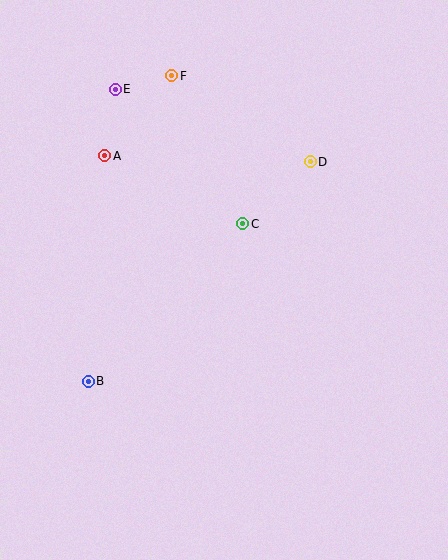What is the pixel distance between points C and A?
The distance between C and A is 154 pixels.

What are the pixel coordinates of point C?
Point C is at (243, 224).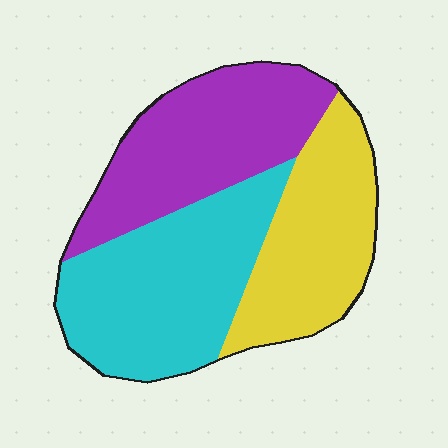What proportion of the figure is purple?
Purple takes up about one third (1/3) of the figure.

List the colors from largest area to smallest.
From largest to smallest: cyan, purple, yellow.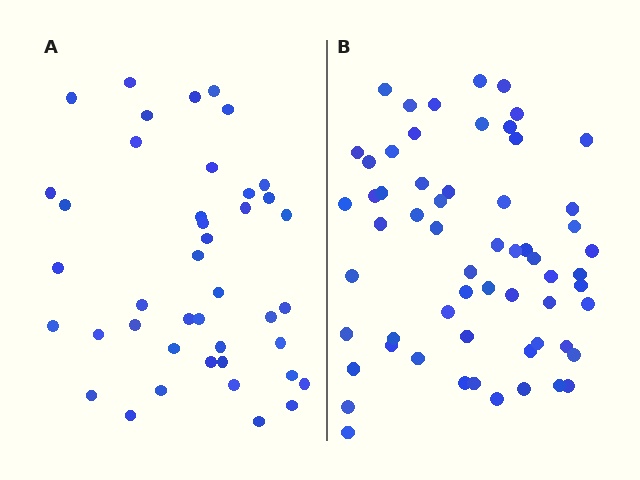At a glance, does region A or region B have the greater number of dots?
Region B (the right region) has more dots.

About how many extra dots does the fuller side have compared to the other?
Region B has approximately 20 more dots than region A.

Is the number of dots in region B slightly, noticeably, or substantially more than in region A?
Region B has noticeably more, but not dramatically so. The ratio is roughly 1.4 to 1.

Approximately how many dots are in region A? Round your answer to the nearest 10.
About 40 dots. (The exact count is 42, which rounds to 40.)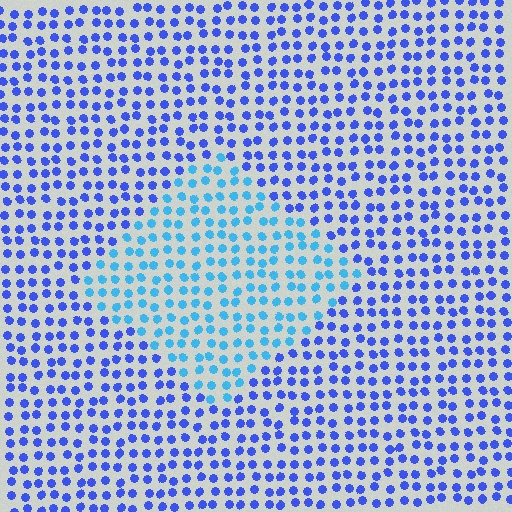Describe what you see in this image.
The image is filled with small blue elements in a uniform arrangement. A diamond-shaped region is visible where the elements are tinted to a slightly different hue, forming a subtle color boundary.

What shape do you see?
I see a diamond.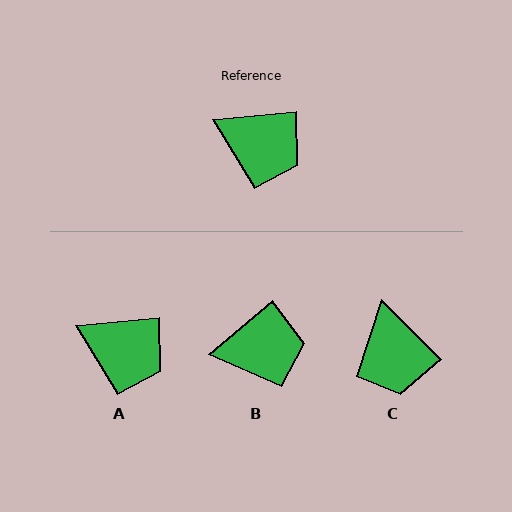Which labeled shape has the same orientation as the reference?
A.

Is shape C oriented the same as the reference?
No, it is off by about 50 degrees.